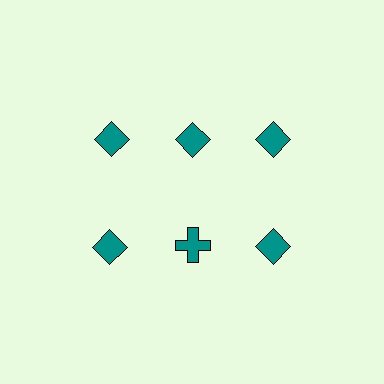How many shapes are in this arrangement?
There are 6 shapes arranged in a grid pattern.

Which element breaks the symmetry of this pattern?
The teal cross in the second row, second from left column breaks the symmetry. All other shapes are teal diamonds.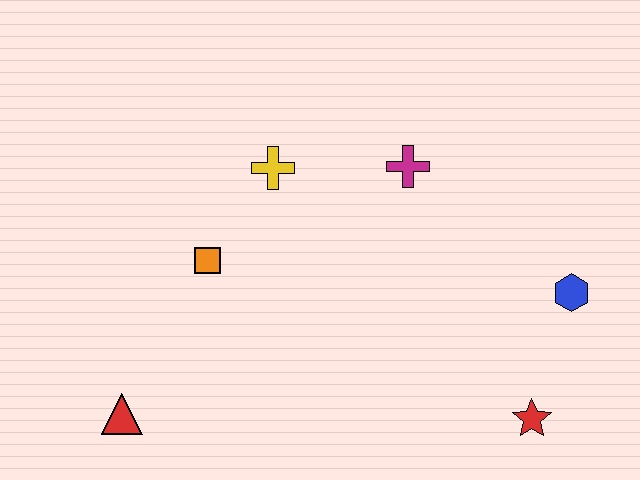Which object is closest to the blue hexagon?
The red star is closest to the blue hexagon.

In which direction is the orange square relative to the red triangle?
The orange square is above the red triangle.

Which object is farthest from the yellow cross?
The red star is farthest from the yellow cross.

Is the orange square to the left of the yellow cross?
Yes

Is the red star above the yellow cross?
No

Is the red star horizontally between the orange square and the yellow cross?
No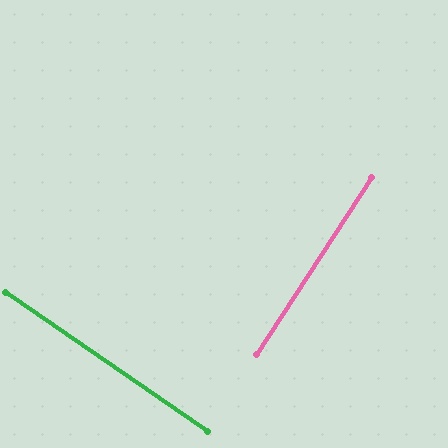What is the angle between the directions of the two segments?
Approximately 88 degrees.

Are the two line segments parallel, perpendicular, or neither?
Perpendicular — they meet at approximately 88°.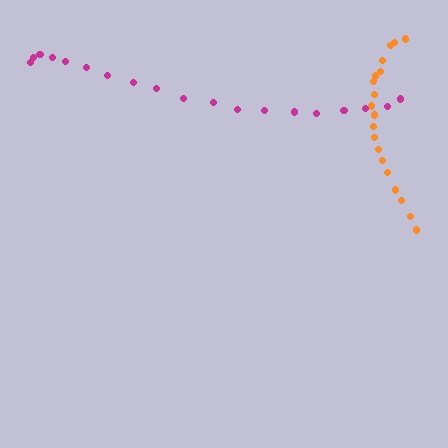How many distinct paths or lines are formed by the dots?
There are 2 distinct paths.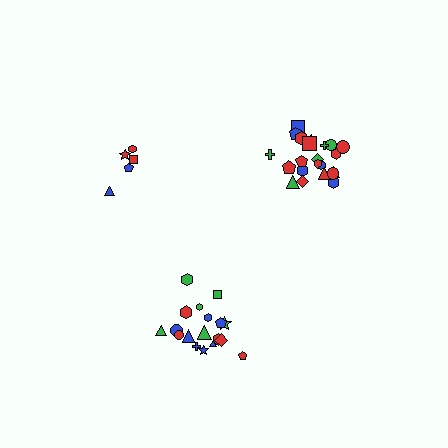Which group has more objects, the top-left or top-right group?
The top-right group.